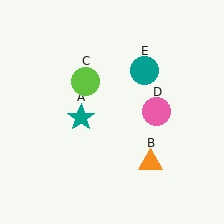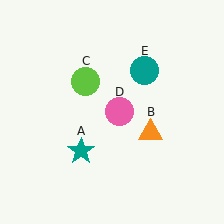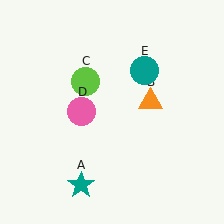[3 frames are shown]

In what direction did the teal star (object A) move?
The teal star (object A) moved down.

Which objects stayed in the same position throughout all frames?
Lime circle (object C) and teal circle (object E) remained stationary.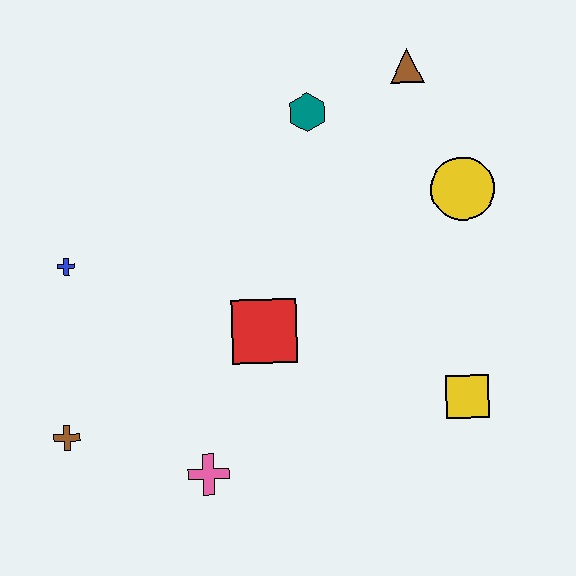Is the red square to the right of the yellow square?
No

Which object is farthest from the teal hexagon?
The brown cross is farthest from the teal hexagon.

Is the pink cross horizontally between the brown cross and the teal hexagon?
Yes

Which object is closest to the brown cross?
The pink cross is closest to the brown cross.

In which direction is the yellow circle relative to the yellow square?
The yellow circle is above the yellow square.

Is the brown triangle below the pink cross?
No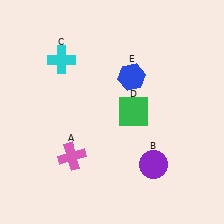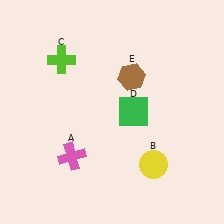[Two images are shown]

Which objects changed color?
B changed from purple to yellow. C changed from cyan to lime. E changed from blue to brown.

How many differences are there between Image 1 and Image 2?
There are 3 differences between the two images.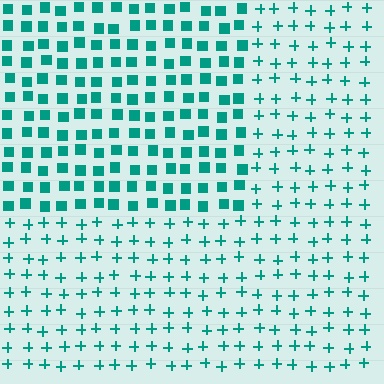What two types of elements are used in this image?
The image uses squares inside the rectangle region and plus signs outside it.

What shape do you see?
I see a rectangle.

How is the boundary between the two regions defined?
The boundary is defined by a change in element shape: squares inside vs. plus signs outside. All elements share the same color and spacing.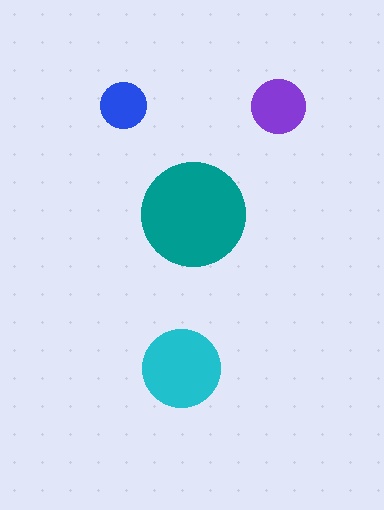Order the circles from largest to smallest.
the teal one, the cyan one, the purple one, the blue one.